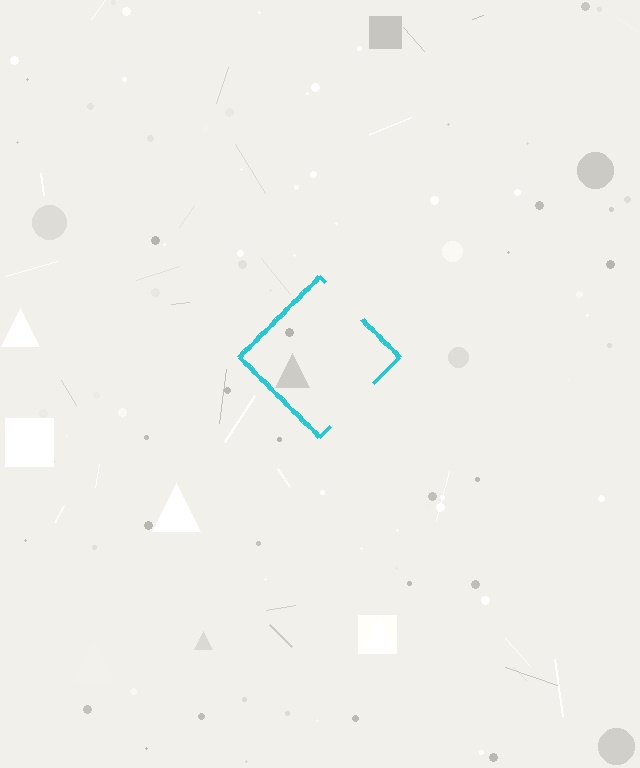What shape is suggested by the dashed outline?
The dashed outline suggests a diamond.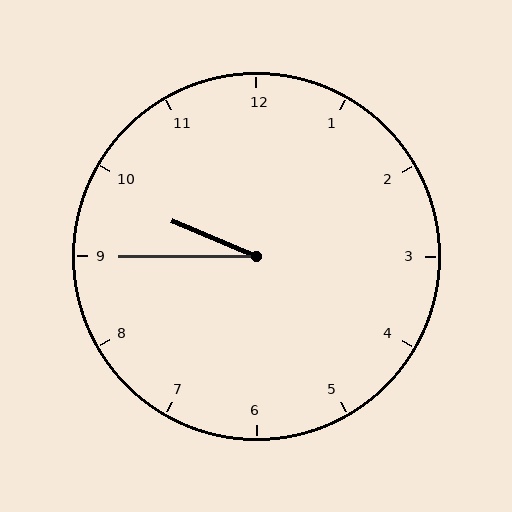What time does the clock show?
9:45.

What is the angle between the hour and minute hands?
Approximately 22 degrees.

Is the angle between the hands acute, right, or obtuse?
It is acute.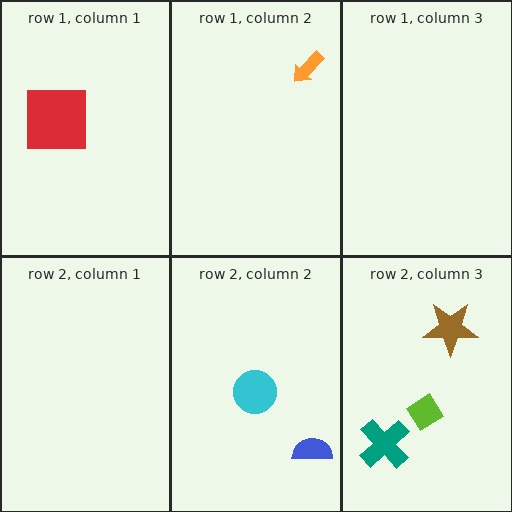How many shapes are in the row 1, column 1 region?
1.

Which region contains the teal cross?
The row 2, column 3 region.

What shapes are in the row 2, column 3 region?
The lime diamond, the brown star, the teal cross.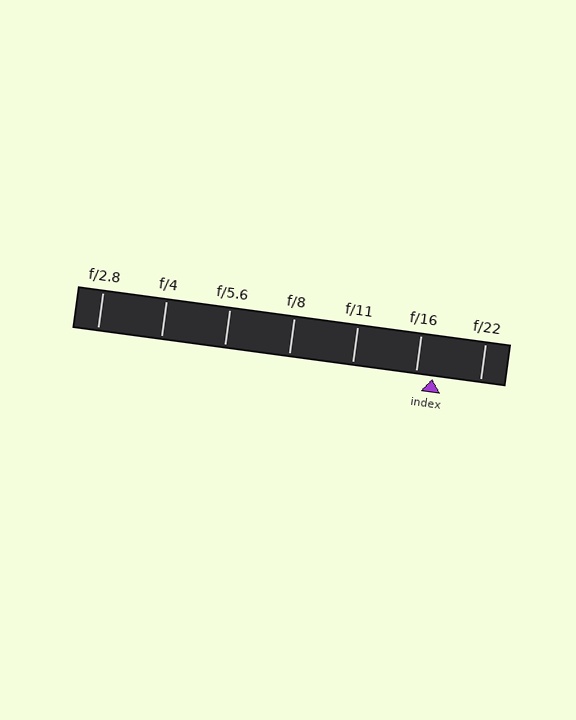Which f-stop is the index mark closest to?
The index mark is closest to f/16.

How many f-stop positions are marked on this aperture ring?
There are 7 f-stop positions marked.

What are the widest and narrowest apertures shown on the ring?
The widest aperture shown is f/2.8 and the narrowest is f/22.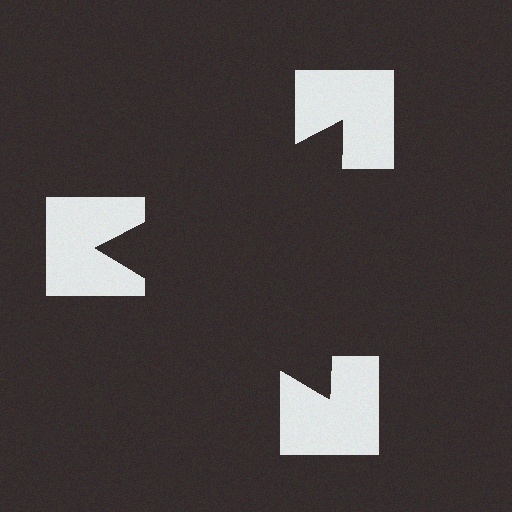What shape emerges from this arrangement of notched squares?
An illusory triangle — its edges are inferred from the aligned wedge cuts in the notched squares, not physically drawn.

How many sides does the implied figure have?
3 sides.